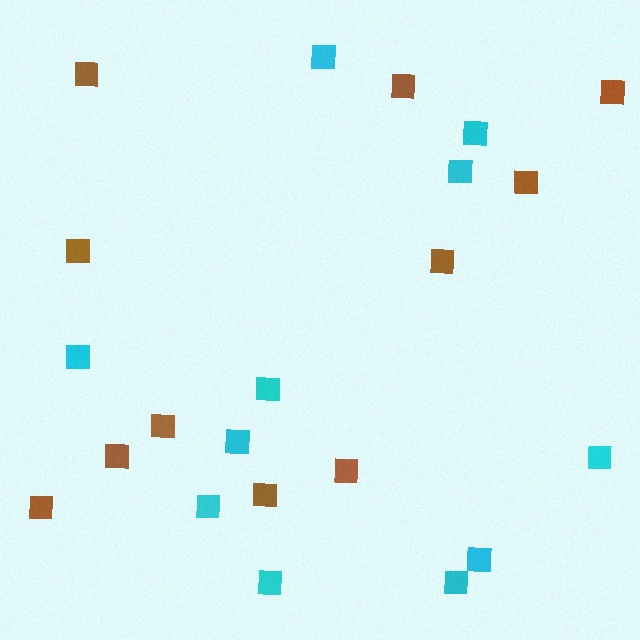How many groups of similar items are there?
There are 2 groups: one group of cyan squares (11) and one group of brown squares (11).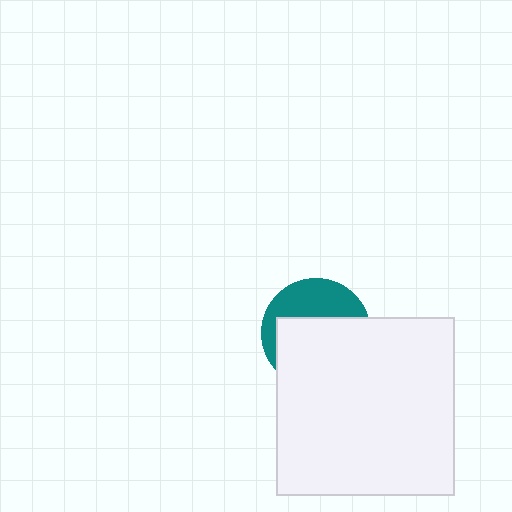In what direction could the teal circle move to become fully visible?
The teal circle could move up. That would shift it out from behind the white square entirely.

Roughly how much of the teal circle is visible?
A small part of it is visible (roughly 38%).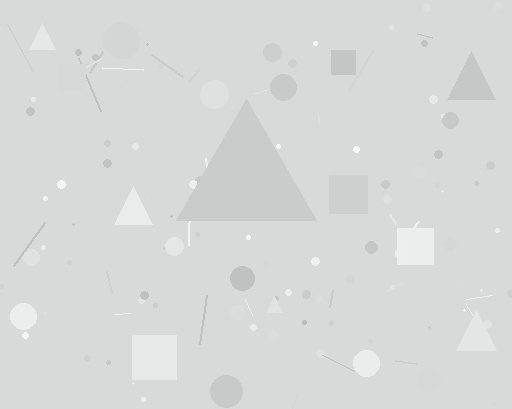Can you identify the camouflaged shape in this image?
The camouflaged shape is a triangle.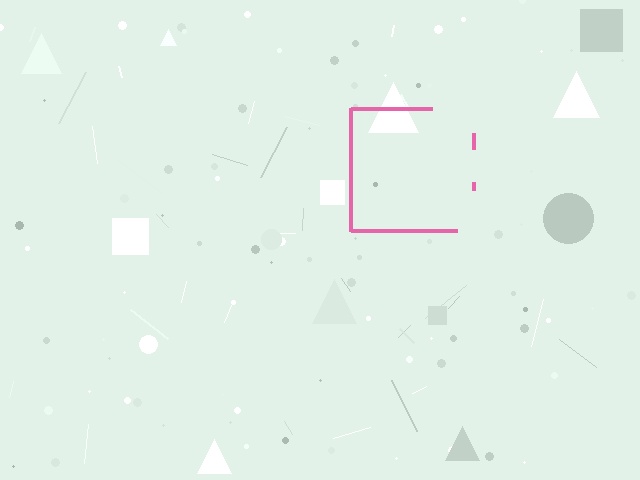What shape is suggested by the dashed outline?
The dashed outline suggests a square.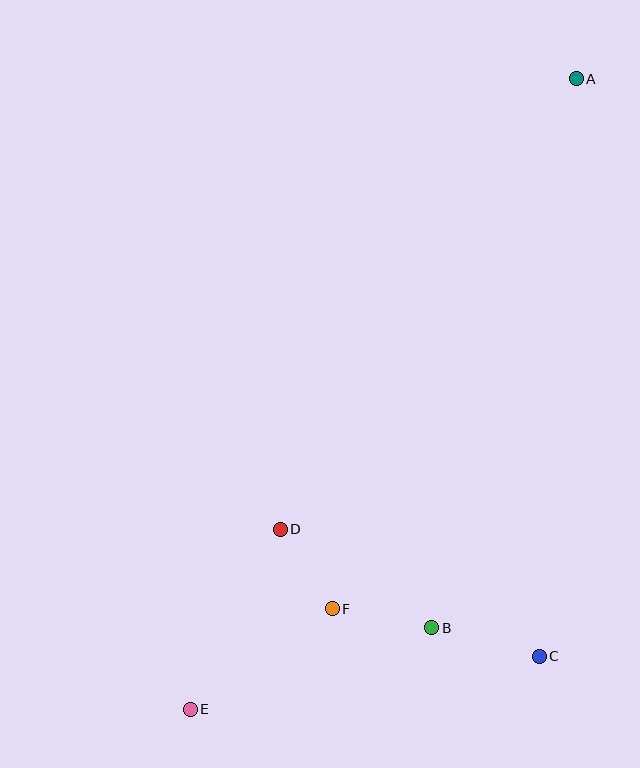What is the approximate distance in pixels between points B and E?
The distance between B and E is approximately 255 pixels.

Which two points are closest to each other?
Points D and F are closest to each other.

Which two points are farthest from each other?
Points A and E are farthest from each other.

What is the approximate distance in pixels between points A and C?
The distance between A and C is approximately 579 pixels.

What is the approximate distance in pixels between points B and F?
The distance between B and F is approximately 101 pixels.